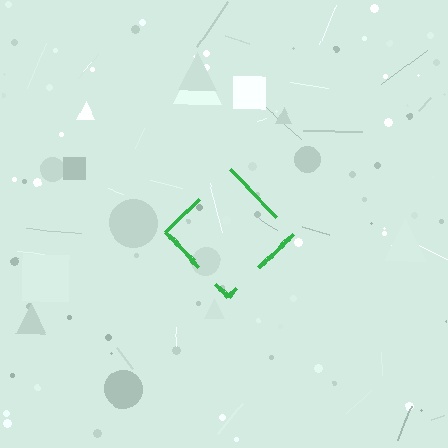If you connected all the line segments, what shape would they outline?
They would outline a diamond.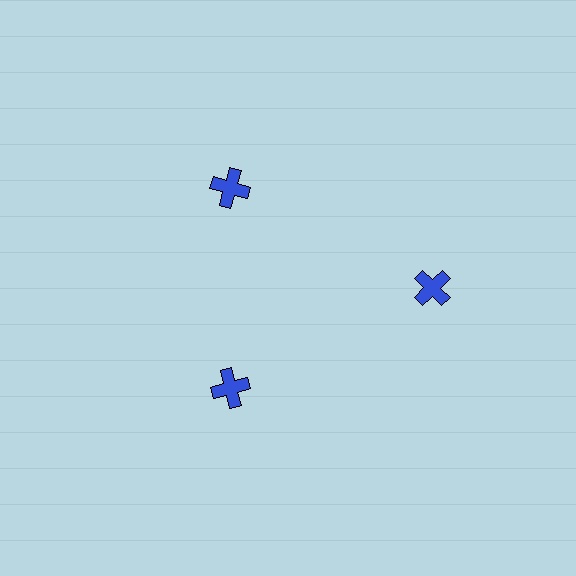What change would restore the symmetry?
The symmetry would be restored by moving it inward, back onto the ring so that all 3 crosses sit at equal angles and equal distance from the center.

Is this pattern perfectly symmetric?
No. The 3 blue crosses are arranged in a ring, but one element near the 3 o'clock position is pushed outward from the center, breaking the 3-fold rotational symmetry.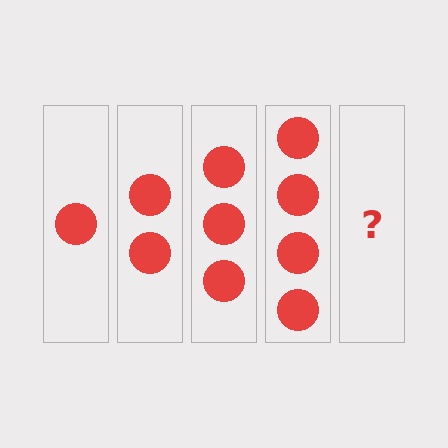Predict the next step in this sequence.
The next step is 5 circles.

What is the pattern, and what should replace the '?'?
The pattern is that each step adds one more circle. The '?' should be 5 circles.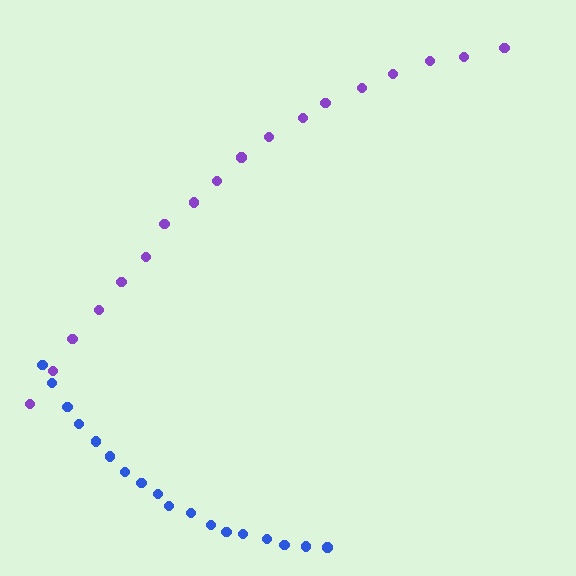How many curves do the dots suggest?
There are 2 distinct paths.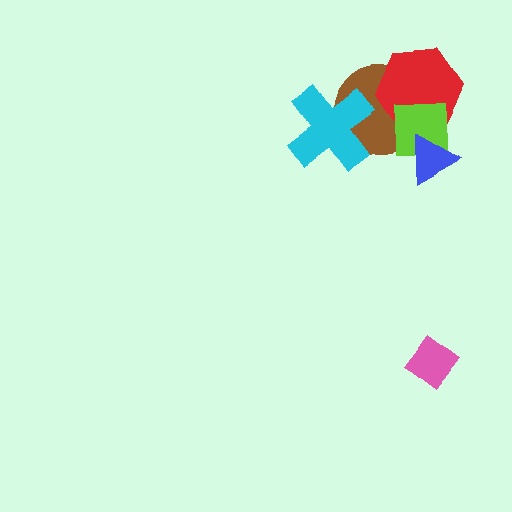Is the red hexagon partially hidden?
Yes, it is partially covered by another shape.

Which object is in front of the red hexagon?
The lime square is in front of the red hexagon.